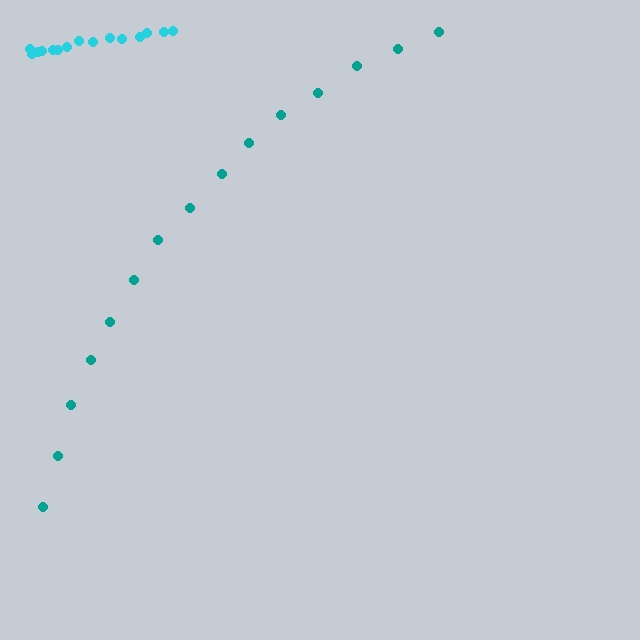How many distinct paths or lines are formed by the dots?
There are 2 distinct paths.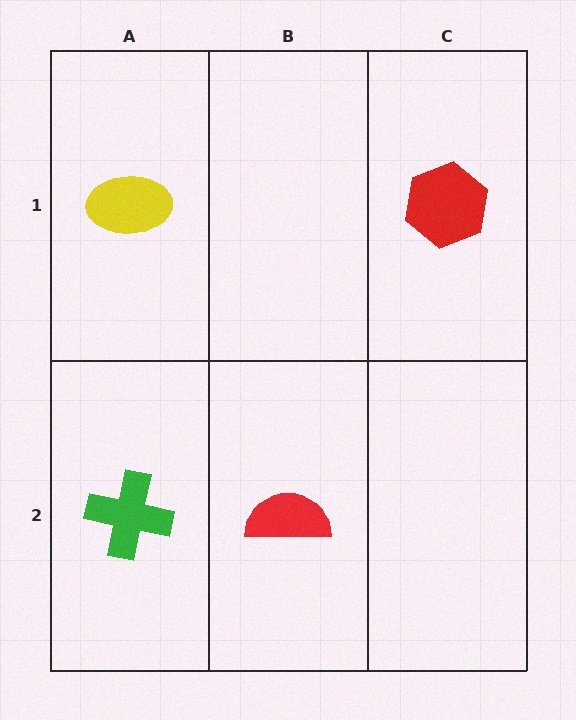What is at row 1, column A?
A yellow ellipse.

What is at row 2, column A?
A green cross.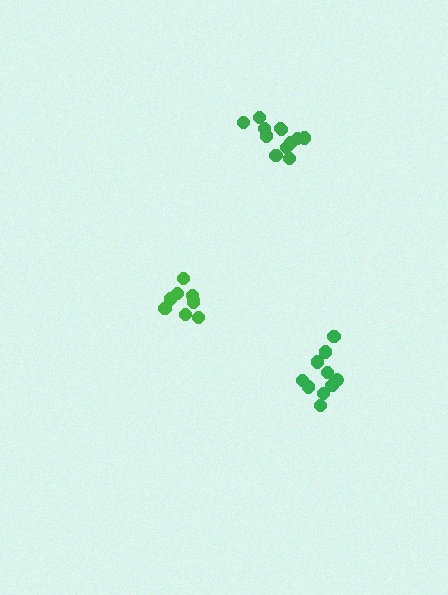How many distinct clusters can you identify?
There are 3 distinct clusters.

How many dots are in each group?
Group 1: 12 dots, Group 2: 10 dots, Group 3: 9 dots (31 total).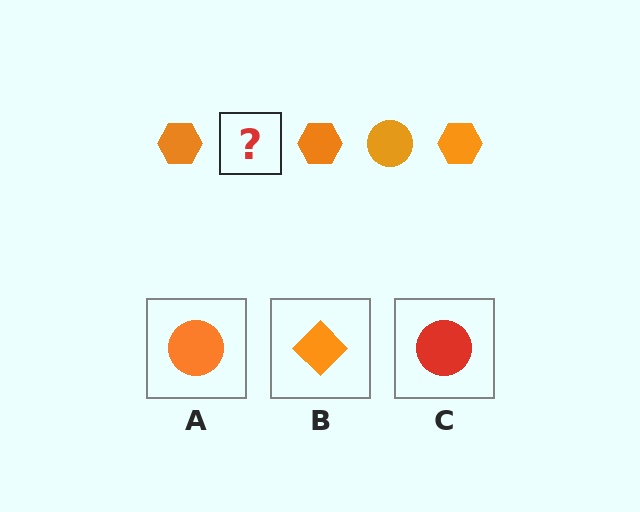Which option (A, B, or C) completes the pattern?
A.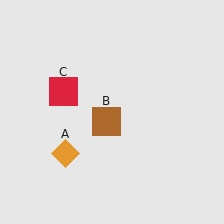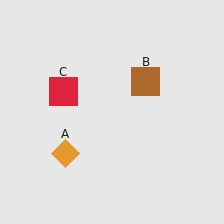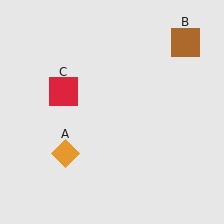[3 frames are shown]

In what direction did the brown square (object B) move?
The brown square (object B) moved up and to the right.